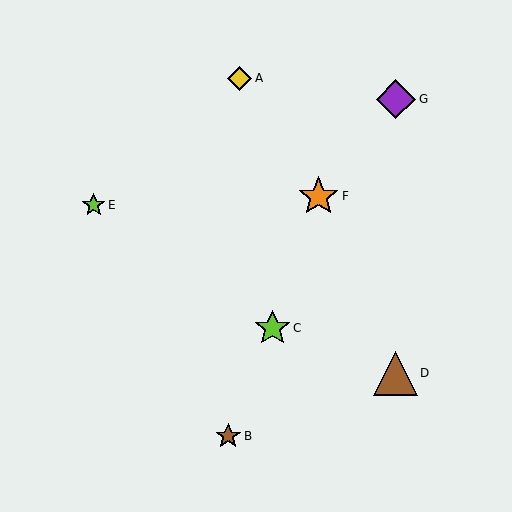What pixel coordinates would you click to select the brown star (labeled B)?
Click at (228, 436) to select the brown star B.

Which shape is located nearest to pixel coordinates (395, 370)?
The brown triangle (labeled D) at (395, 373) is nearest to that location.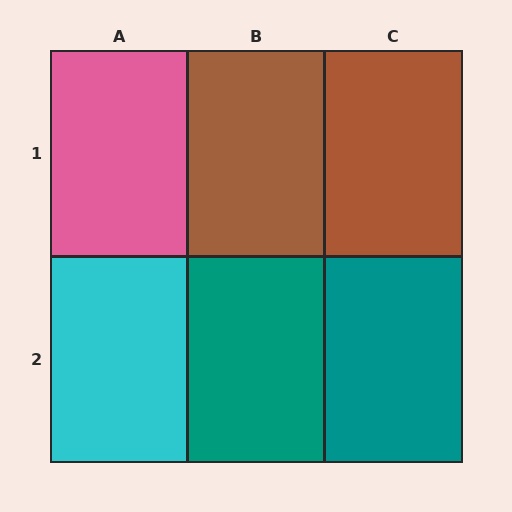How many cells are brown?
2 cells are brown.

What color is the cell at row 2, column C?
Teal.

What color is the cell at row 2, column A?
Cyan.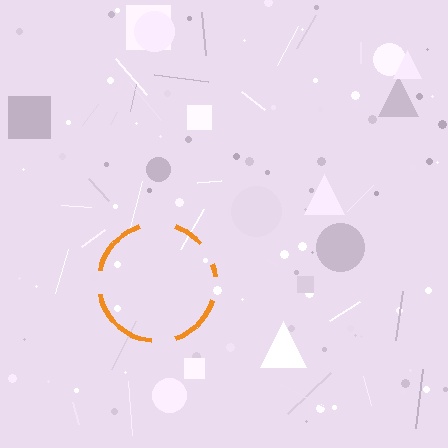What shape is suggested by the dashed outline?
The dashed outline suggests a circle.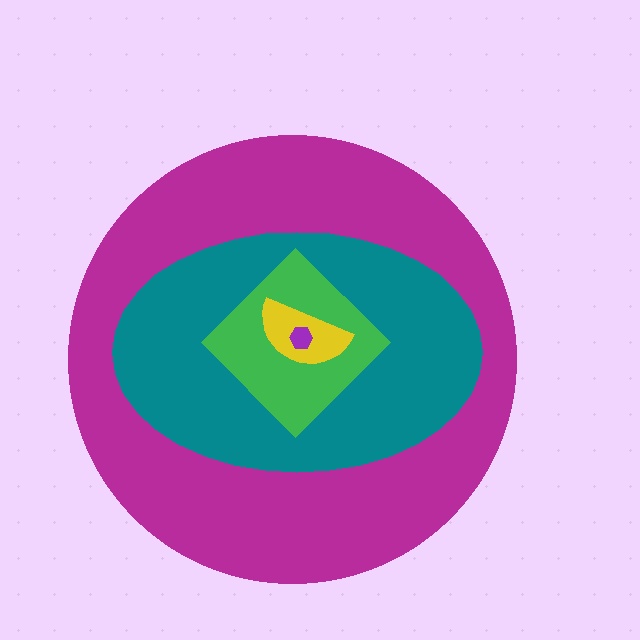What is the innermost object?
The purple hexagon.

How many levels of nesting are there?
5.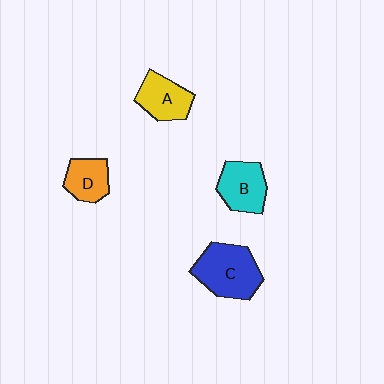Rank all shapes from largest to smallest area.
From largest to smallest: C (blue), B (cyan), A (yellow), D (orange).